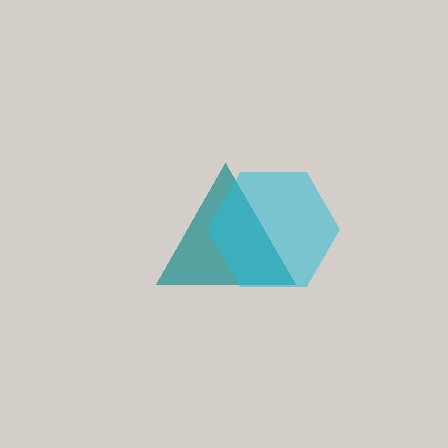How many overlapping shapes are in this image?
There are 2 overlapping shapes in the image.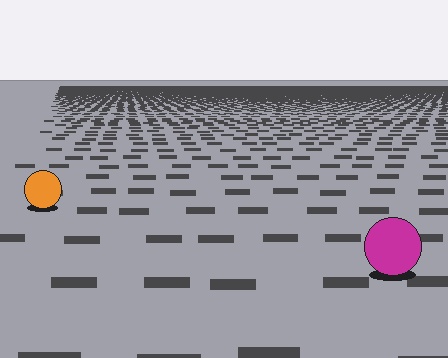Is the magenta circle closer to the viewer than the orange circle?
Yes. The magenta circle is closer — you can tell from the texture gradient: the ground texture is coarser near it.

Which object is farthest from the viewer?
The orange circle is farthest from the viewer. It appears smaller and the ground texture around it is denser.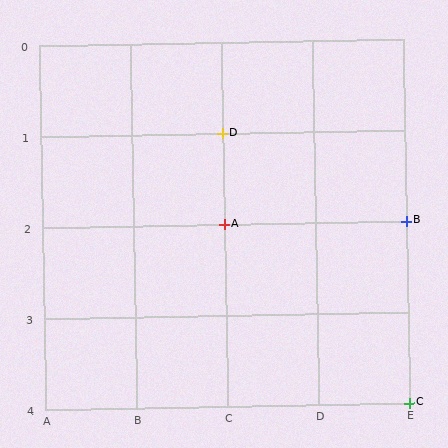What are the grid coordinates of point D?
Point D is at grid coordinates (C, 1).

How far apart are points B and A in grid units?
Points B and A are 2 columns apart.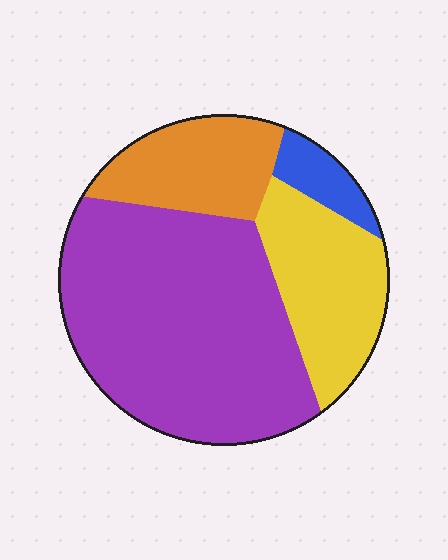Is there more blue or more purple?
Purple.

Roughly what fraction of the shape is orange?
Orange covers about 15% of the shape.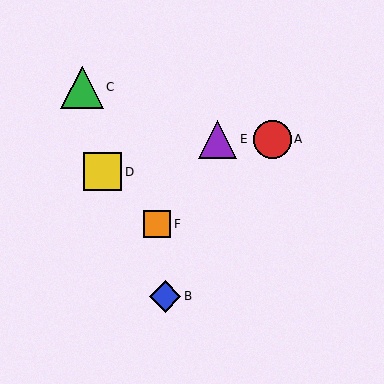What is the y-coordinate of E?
Object E is at y≈139.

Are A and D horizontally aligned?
No, A is at y≈139 and D is at y≈172.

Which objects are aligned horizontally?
Objects A, E are aligned horizontally.